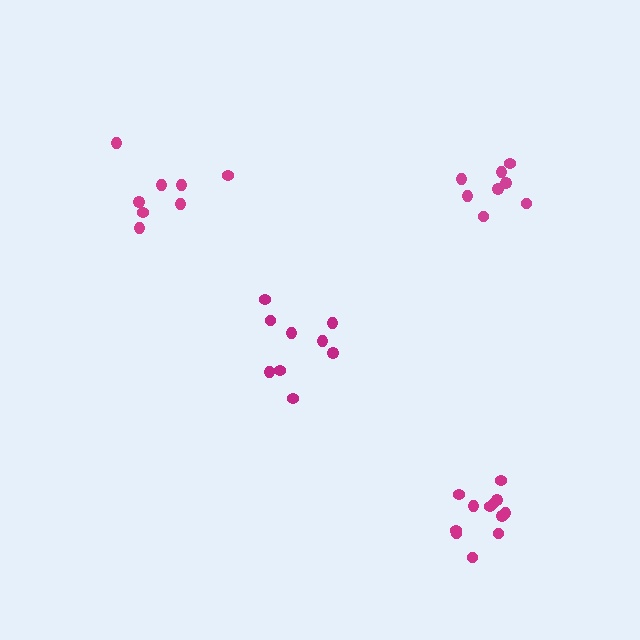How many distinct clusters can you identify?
There are 4 distinct clusters.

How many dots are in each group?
Group 1: 8 dots, Group 2: 12 dots, Group 3: 9 dots, Group 4: 8 dots (37 total).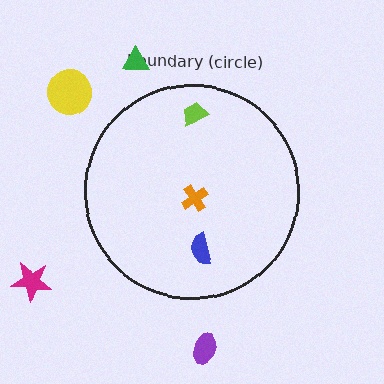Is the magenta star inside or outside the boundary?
Outside.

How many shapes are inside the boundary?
3 inside, 4 outside.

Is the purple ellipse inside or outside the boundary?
Outside.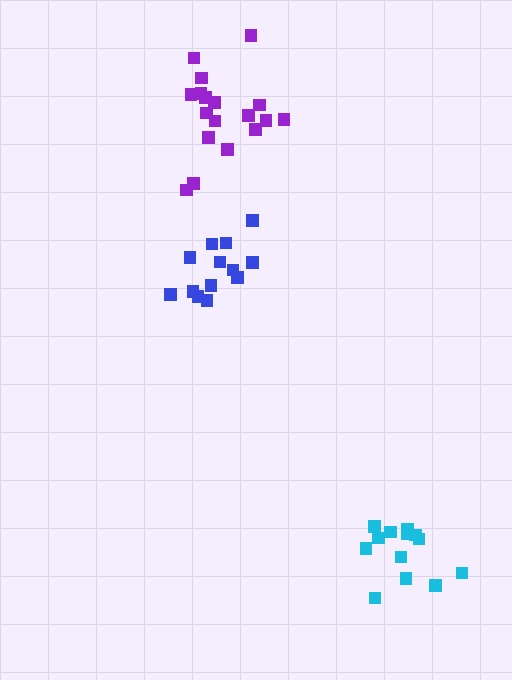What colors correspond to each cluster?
The clusters are colored: blue, purple, cyan.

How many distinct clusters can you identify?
There are 3 distinct clusters.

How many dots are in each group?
Group 1: 13 dots, Group 2: 18 dots, Group 3: 13 dots (44 total).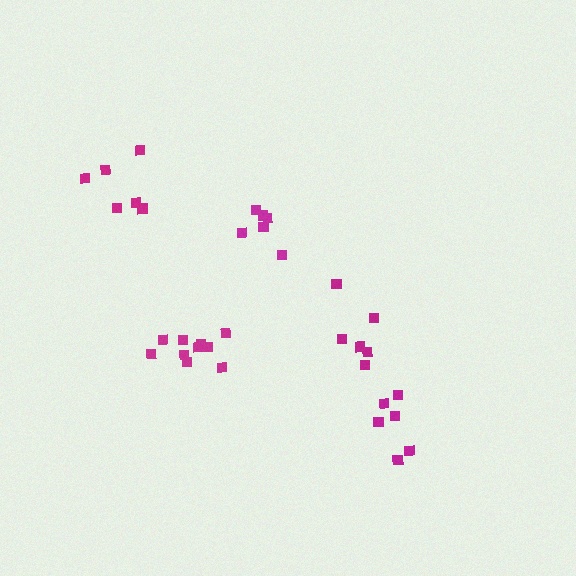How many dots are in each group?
Group 1: 10 dots, Group 2: 6 dots, Group 3: 6 dots, Group 4: 6 dots, Group 5: 6 dots (34 total).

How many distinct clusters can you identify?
There are 5 distinct clusters.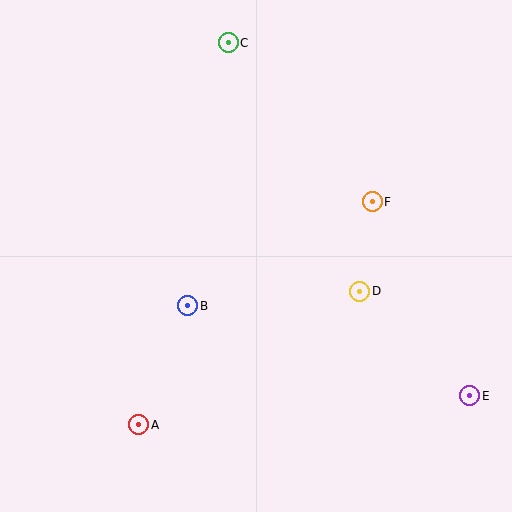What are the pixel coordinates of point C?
Point C is at (228, 43).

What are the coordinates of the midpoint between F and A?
The midpoint between F and A is at (256, 313).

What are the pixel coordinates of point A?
Point A is at (139, 425).